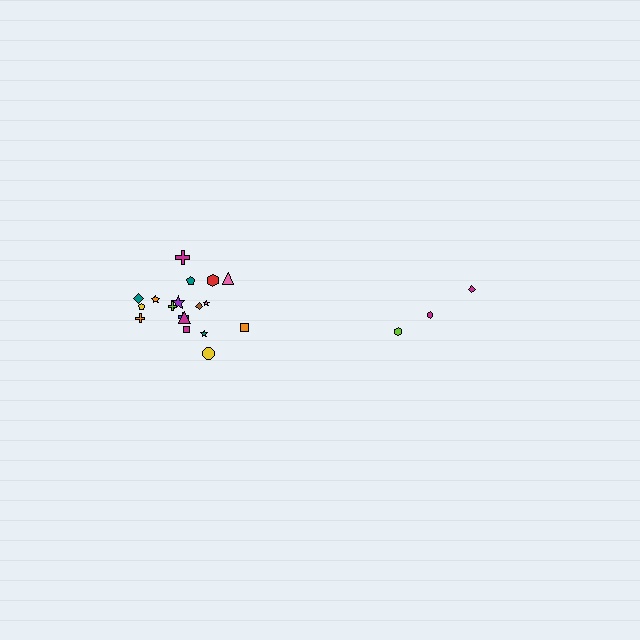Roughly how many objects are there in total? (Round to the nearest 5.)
Roughly 20 objects in total.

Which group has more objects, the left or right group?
The left group.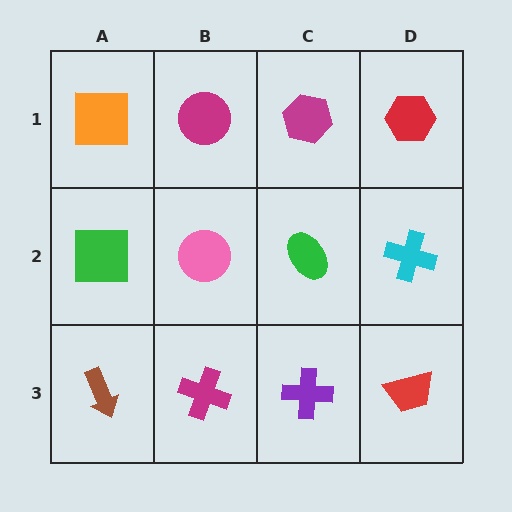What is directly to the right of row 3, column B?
A purple cross.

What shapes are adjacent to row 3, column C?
A green ellipse (row 2, column C), a magenta cross (row 3, column B), a red trapezoid (row 3, column D).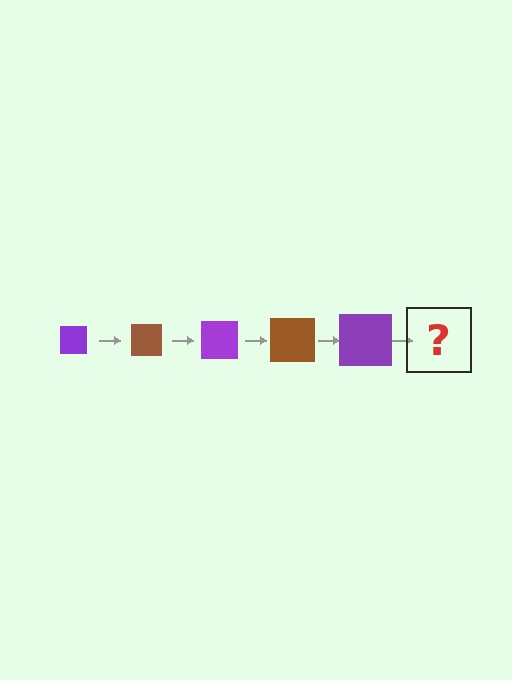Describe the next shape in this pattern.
It should be a brown square, larger than the previous one.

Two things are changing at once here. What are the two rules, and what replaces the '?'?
The two rules are that the square grows larger each step and the color cycles through purple and brown. The '?' should be a brown square, larger than the previous one.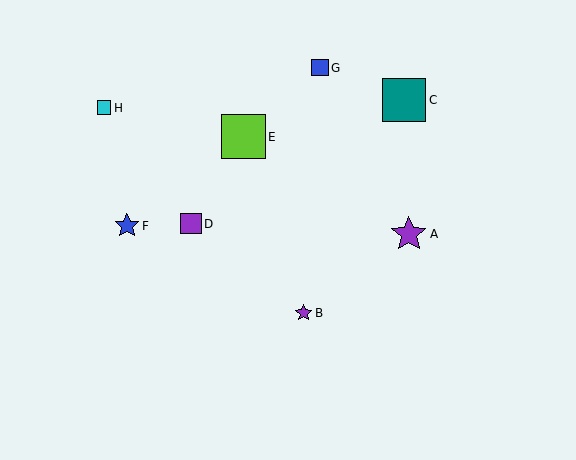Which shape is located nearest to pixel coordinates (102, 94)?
The cyan square (labeled H) at (104, 108) is nearest to that location.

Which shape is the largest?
The lime square (labeled E) is the largest.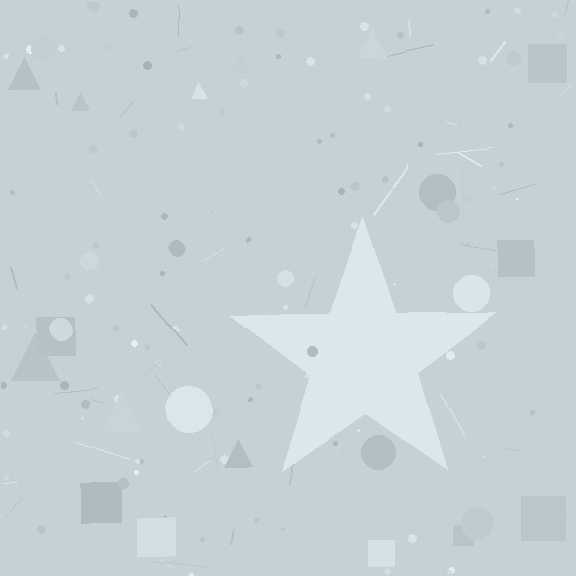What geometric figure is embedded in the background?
A star is embedded in the background.